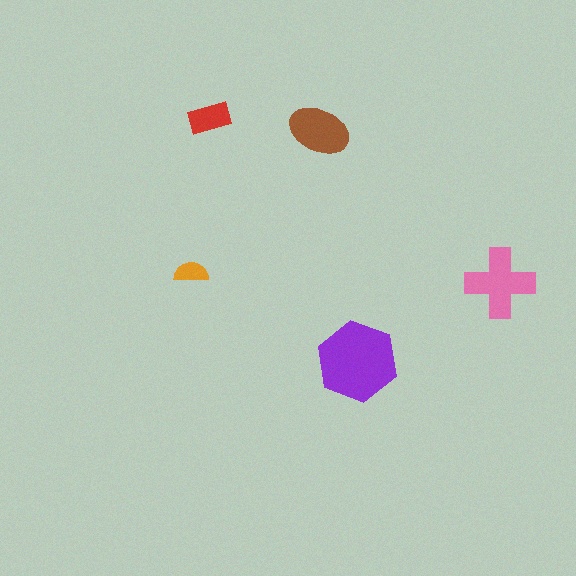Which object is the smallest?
The orange semicircle.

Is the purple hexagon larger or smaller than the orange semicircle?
Larger.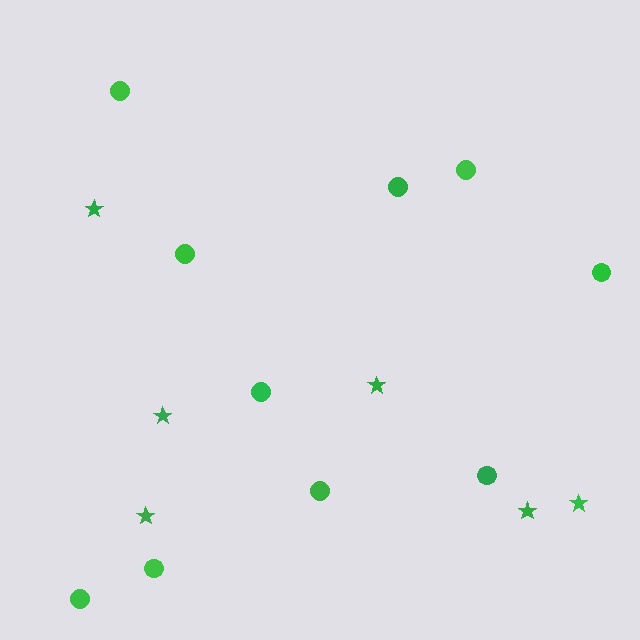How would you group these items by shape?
There are 2 groups: one group of stars (6) and one group of circles (10).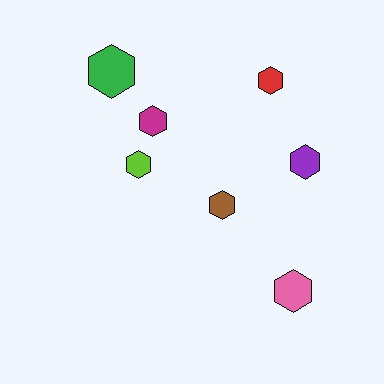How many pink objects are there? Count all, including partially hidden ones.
There is 1 pink object.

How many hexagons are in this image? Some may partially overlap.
There are 7 hexagons.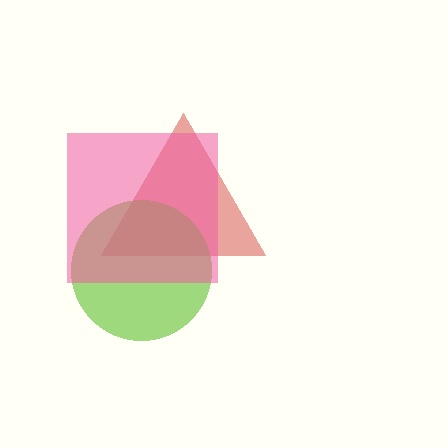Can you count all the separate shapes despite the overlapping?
Yes, there are 3 separate shapes.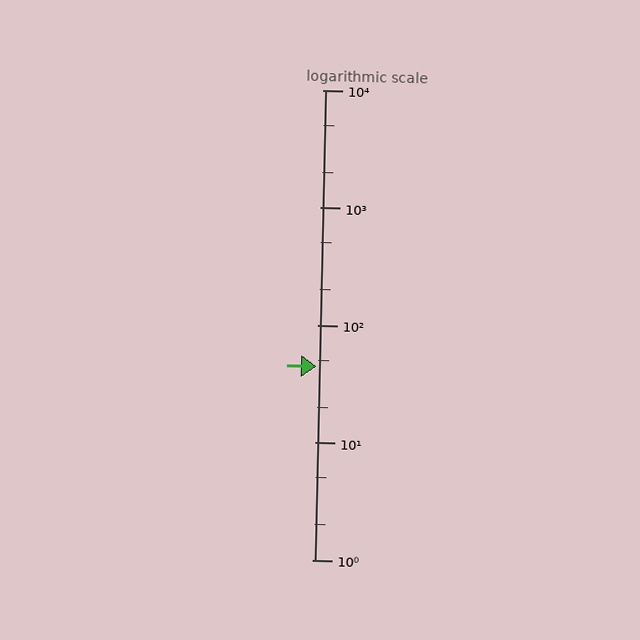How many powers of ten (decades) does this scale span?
The scale spans 4 decades, from 1 to 10000.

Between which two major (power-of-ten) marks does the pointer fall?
The pointer is between 10 and 100.